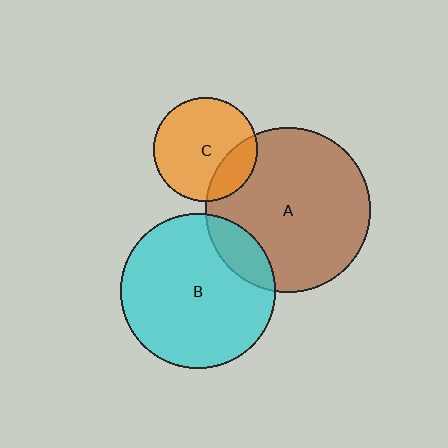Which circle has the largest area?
Circle A (brown).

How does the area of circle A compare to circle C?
Approximately 2.5 times.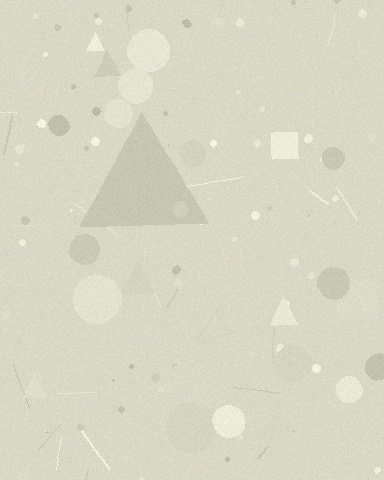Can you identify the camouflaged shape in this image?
The camouflaged shape is a triangle.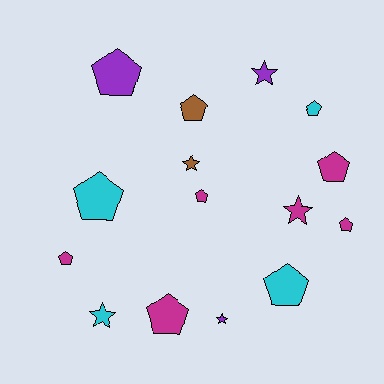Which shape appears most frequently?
Pentagon, with 10 objects.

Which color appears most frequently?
Magenta, with 6 objects.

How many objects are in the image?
There are 15 objects.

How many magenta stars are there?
There is 1 magenta star.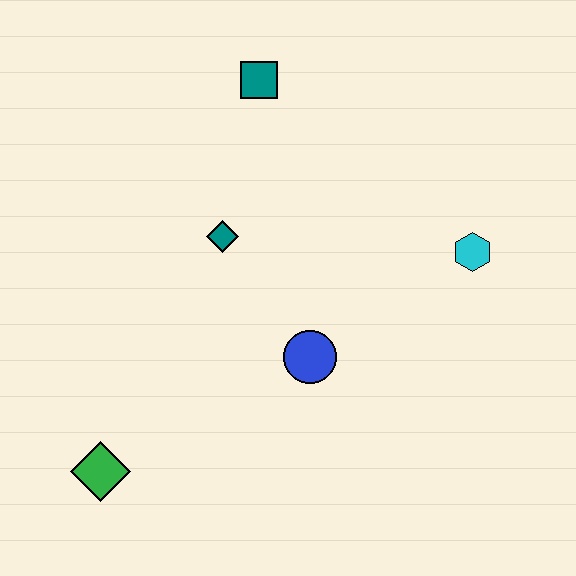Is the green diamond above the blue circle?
No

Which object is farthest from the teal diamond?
The green diamond is farthest from the teal diamond.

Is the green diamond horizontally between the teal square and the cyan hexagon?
No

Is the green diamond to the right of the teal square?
No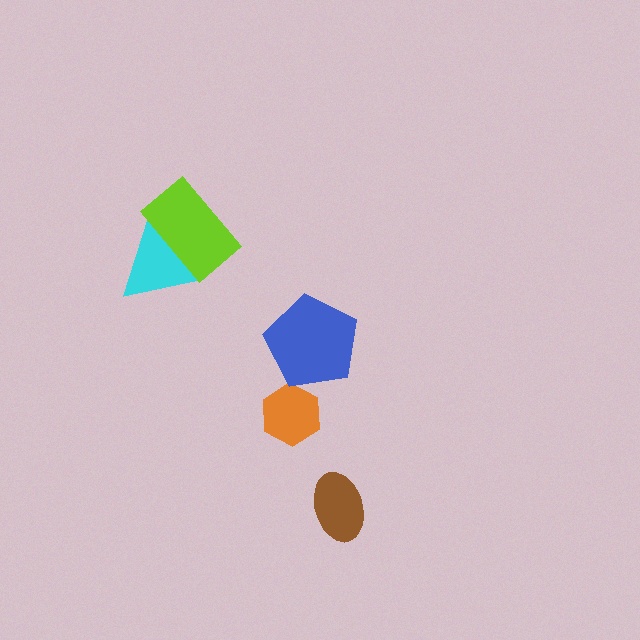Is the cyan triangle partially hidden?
Yes, it is partially covered by another shape.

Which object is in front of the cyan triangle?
The lime rectangle is in front of the cyan triangle.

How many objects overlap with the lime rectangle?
1 object overlaps with the lime rectangle.